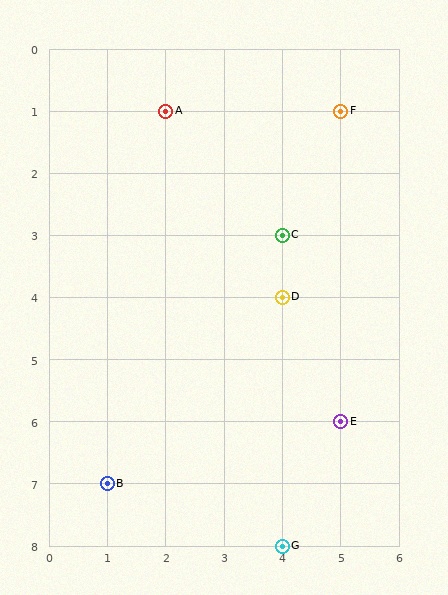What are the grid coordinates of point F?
Point F is at grid coordinates (5, 1).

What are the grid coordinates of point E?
Point E is at grid coordinates (5, 6).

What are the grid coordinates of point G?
Point G is at grid coordinates (4, 8).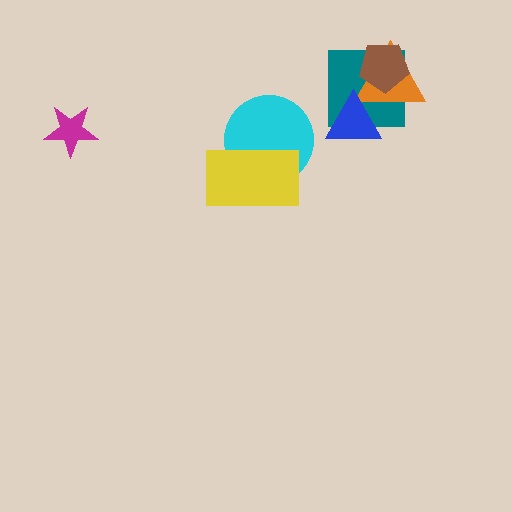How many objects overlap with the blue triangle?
2 objects overlap with the blue triangle.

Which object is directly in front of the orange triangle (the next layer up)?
The blue triangle is directly in front of the orange triangle.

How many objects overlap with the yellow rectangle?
1 object overlaps with the yellow rectangle.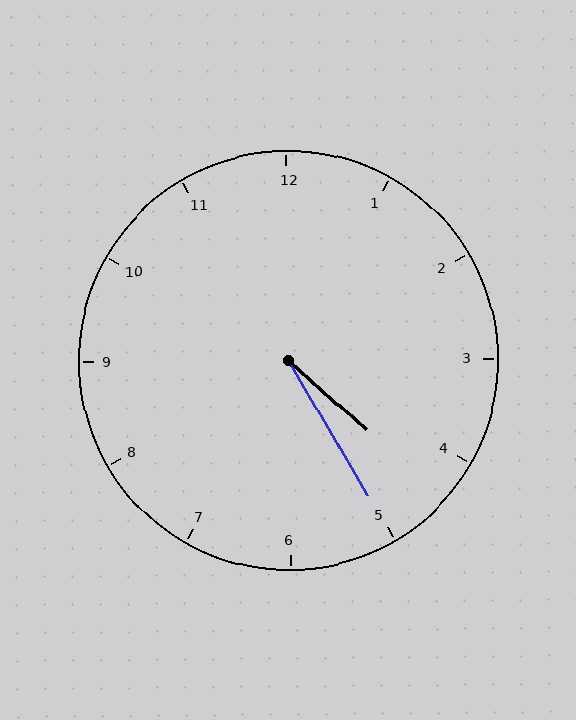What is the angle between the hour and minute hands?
Approximately 18 degrees.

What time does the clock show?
4:25.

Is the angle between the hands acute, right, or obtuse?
It is acute.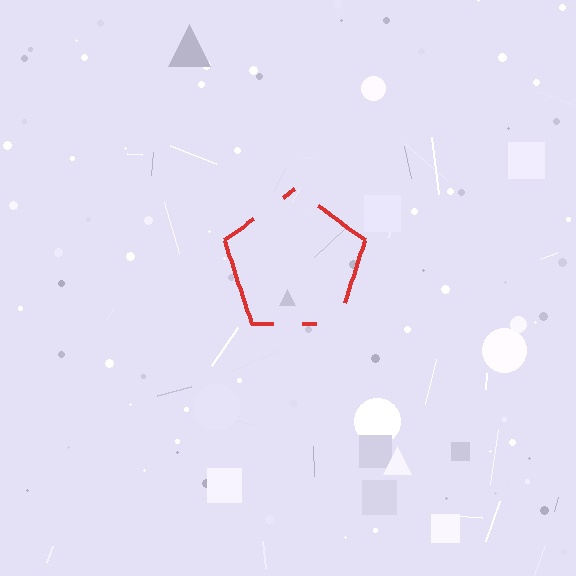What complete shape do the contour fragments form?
The contour fragments form a pentagon.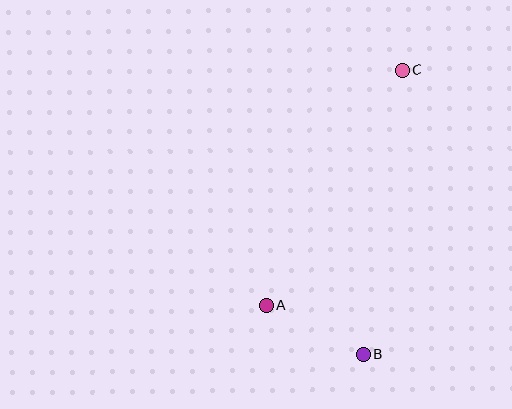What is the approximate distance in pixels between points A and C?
The distance between A and C is approximately 272 pixels.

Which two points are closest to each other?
Points A and B are closest to each other.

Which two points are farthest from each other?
Points B and C are farthest from each other.